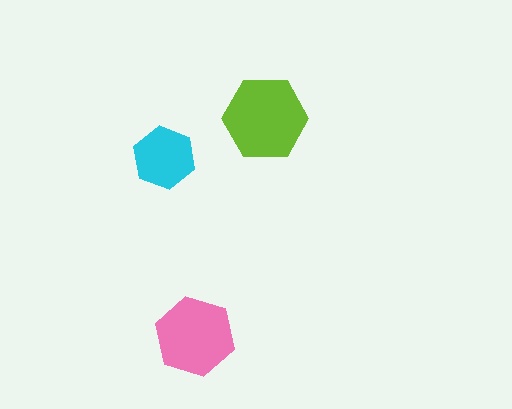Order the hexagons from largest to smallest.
the lime one, the pink one, the cyan one.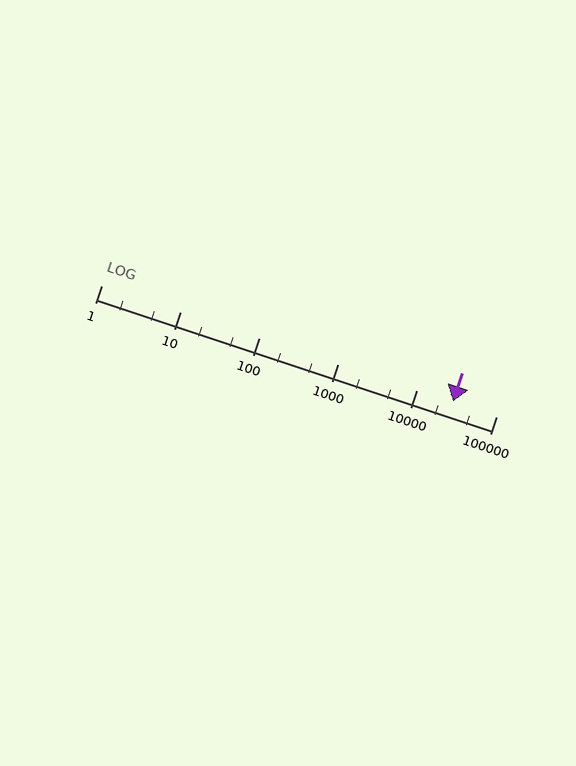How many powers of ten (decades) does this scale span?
The scale spans 5 decades, from 1 to 100000.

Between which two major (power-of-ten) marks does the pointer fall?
The pointer is between 10000 and 100000.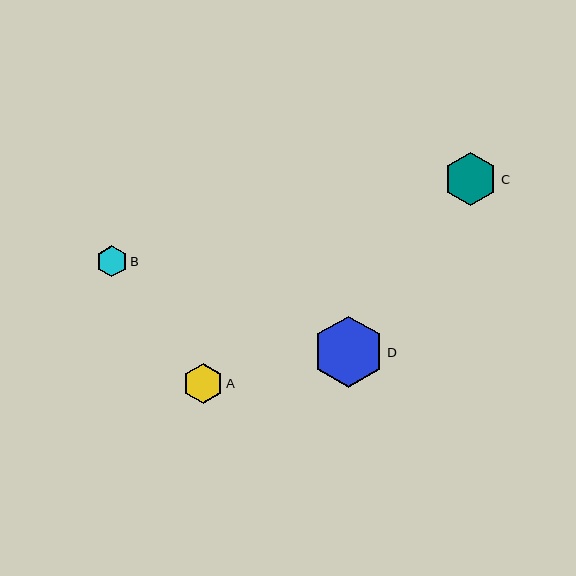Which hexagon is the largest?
Hexagon D is the largest with a size of approximately 71 pixels.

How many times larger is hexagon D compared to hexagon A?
Hexagon D is approximately 1.8 times the size of hexagon A.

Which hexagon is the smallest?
Hexagon B is the smallest with a size of approximately 31 pixels.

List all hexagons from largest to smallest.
From largest to smallest: D, C, A, B.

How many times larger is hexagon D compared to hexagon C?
Hexagon D is approximately 1.3 times the size of hexagon C.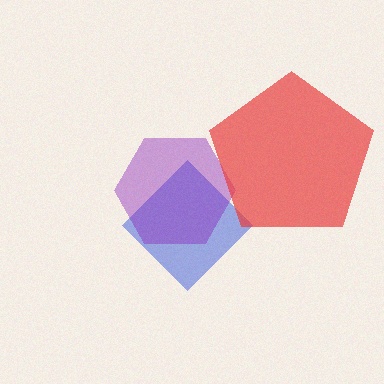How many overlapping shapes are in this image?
There are 3 overlapping shapes in the image.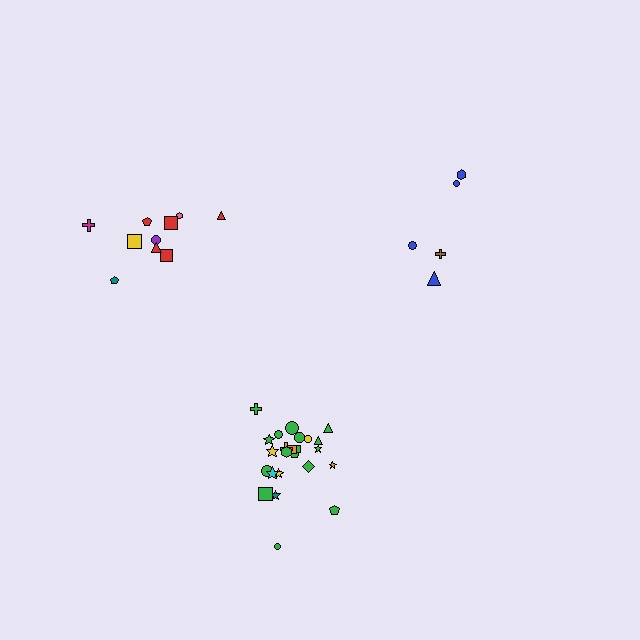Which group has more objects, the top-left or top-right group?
The top-left group.